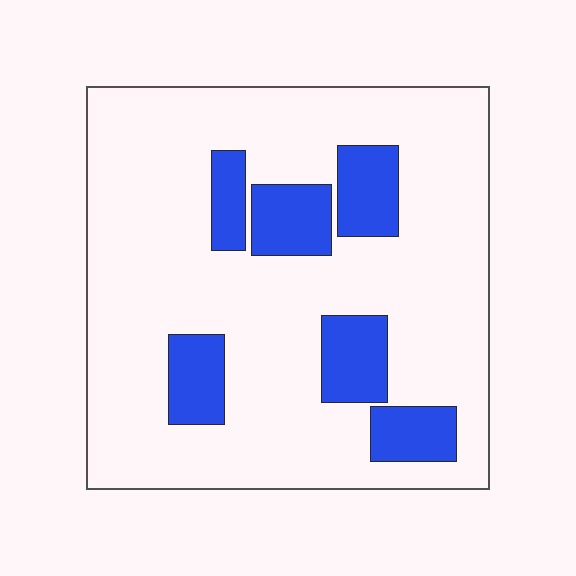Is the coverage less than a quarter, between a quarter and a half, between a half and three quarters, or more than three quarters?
Less than a quarter.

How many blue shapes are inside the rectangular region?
6.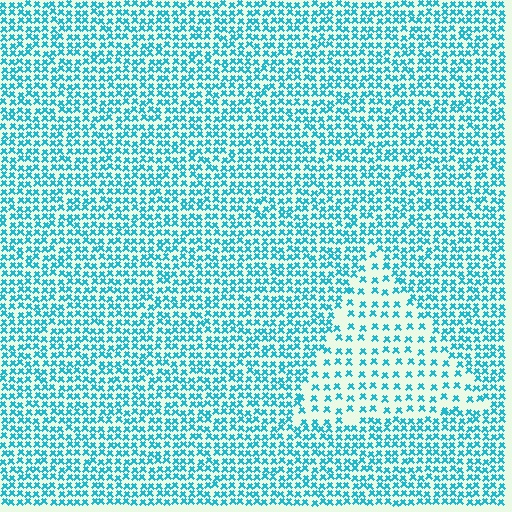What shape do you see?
I see a triangle.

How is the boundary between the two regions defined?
The boundary is defined by a change in element density (approximately 2.1x ratio). All elements are the same color, size, and shape.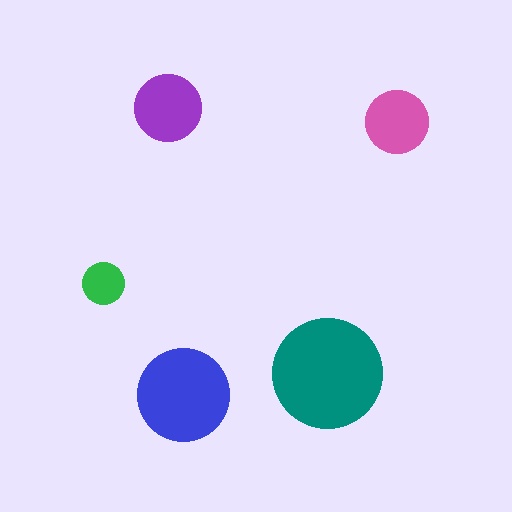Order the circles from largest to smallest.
the teal one, the blue one, the purple one, the pink one, the green one.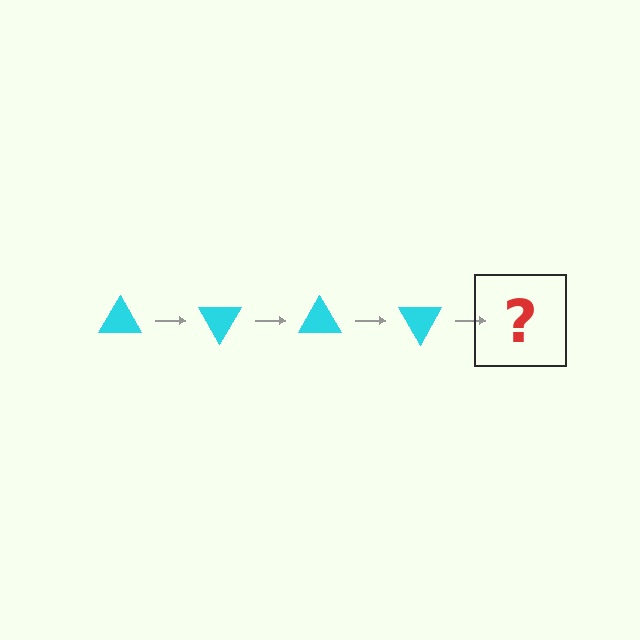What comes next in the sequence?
The next element should be a cyan triangle rotated 240 degrees.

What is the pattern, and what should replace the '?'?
The pattern is that the triangle rotates 60 degrees each step. The '?' should be a cyan triangle rotated 240 degrees.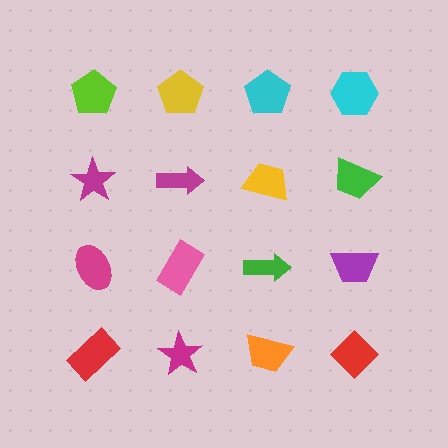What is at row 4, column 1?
A red rectangle.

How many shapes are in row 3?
4 shapes.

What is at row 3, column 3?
A green arrow.